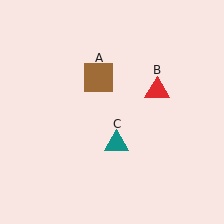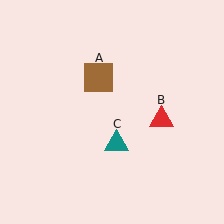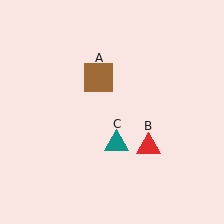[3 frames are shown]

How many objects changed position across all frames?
1 object changed position: red triangle (object B).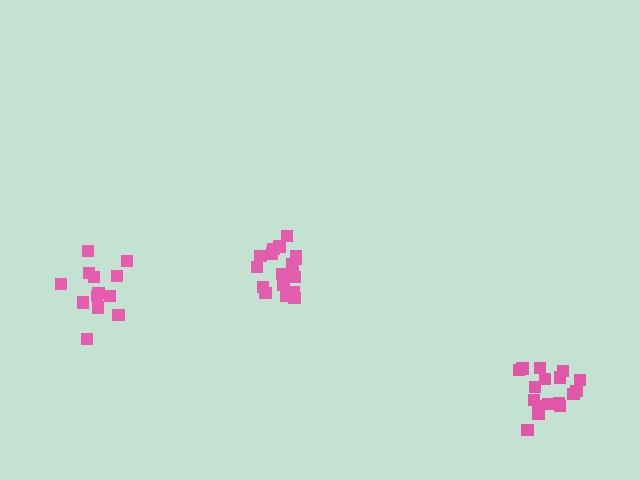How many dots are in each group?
Group 1: 18 dots, Group 2: 13 dots, Group 3: 17 dots (48 total).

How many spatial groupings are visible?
There are 3 spatial groupings.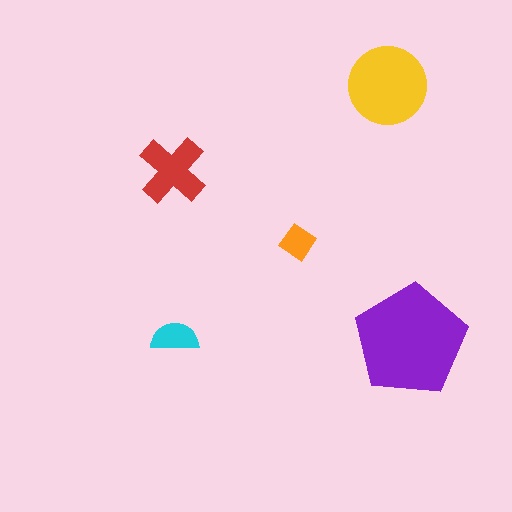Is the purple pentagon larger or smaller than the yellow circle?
Larger.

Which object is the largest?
The purple pentagon.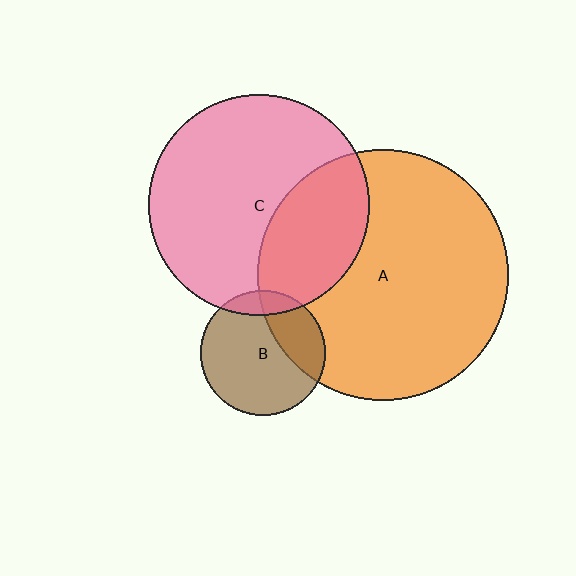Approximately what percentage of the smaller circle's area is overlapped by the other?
Approximately 30%.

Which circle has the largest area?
Circle A (orange).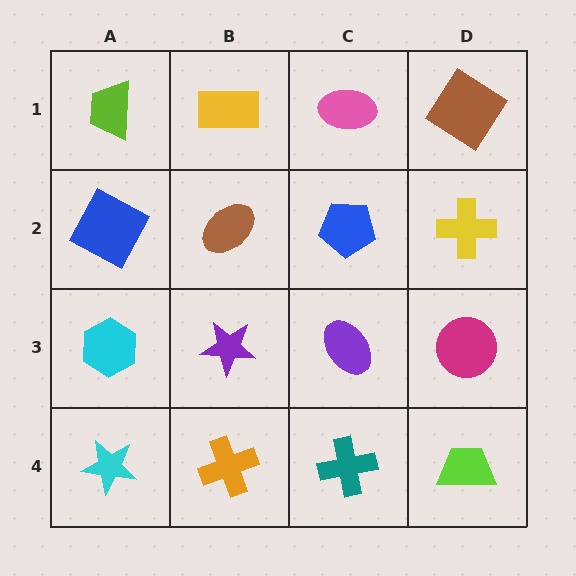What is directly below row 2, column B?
A purple star.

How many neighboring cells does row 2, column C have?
4.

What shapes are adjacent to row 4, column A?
A cyan hexagon (row 3, column A), an orange cross (row 4, column B).